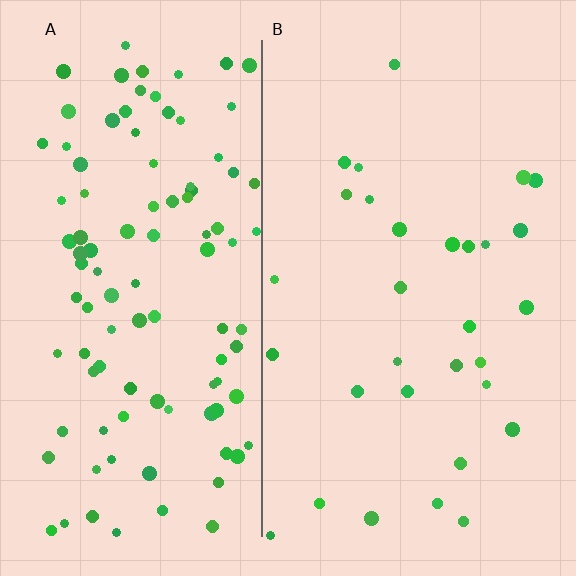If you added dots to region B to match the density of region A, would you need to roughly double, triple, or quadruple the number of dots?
Approximately triple.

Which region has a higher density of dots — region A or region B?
A (the left).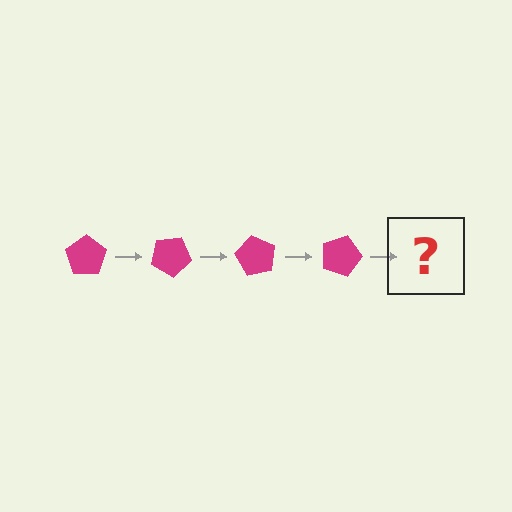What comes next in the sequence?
The next element should be a magenta pentagon rotated 120 degrees.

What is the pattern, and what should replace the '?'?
The pattern is that the pentagon rotates 30 degrees each step. The '?' should be a magenta pentagon rotated 120 degrees.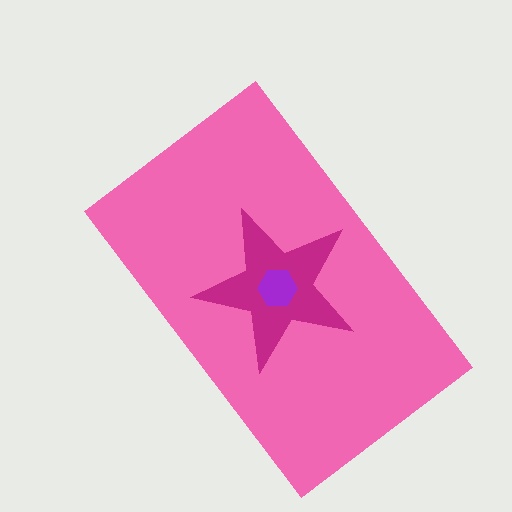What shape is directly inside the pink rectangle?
The magenta star.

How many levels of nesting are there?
3.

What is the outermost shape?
The pink rectangle.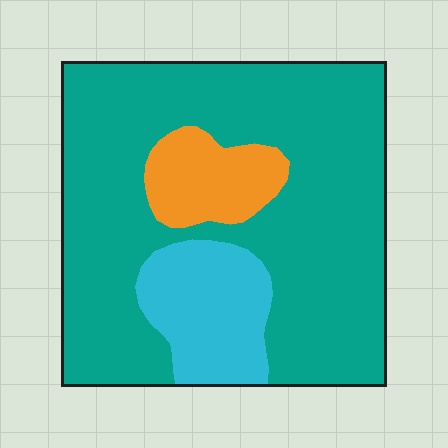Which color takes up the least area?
Orange, at roughly 10%.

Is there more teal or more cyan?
Teal.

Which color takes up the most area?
Teal, at roughly 75%.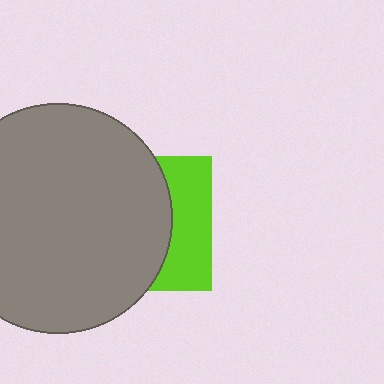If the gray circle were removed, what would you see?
You would see the complete lime square.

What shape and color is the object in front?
The object in front is a gray circle.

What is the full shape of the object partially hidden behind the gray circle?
The partially hidden object is a lime square.